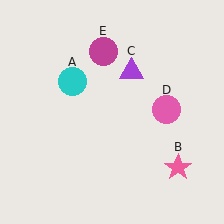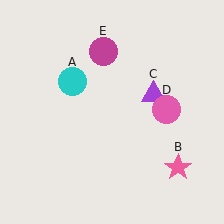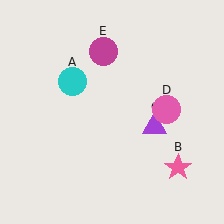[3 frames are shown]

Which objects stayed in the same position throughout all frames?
Cyan circle (object A) and pink star (object B) and pink circle (object D) and magenta circle (object E) remained stationary.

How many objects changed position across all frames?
1 object changed position: purple triangle (object C).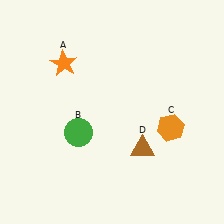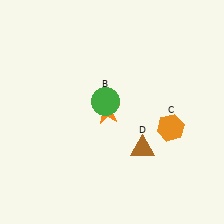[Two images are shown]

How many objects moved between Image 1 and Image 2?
2 objects moved between the two images.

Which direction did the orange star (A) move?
The orange star (A) moved down.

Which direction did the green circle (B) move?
The green circle (B) moved up.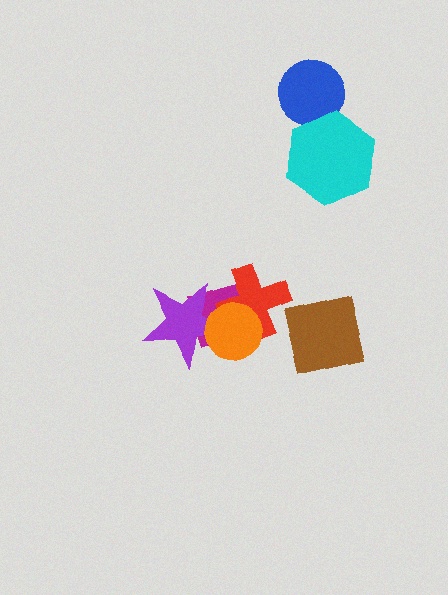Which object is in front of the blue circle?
The cyan hexagon is in front of the blue circle.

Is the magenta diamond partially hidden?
Yes, it is partially covered by another shape.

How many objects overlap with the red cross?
3 objects overlap with the red cross.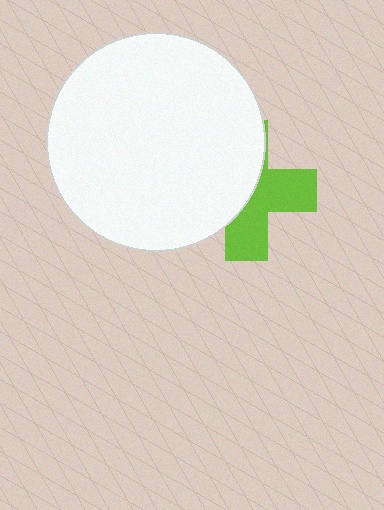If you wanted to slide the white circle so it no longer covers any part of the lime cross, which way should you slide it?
Slide it left — that is the most direct way to separate the two shapes.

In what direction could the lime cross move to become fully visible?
The lime cross could move right. That would shift it out from behind the white circle entirely.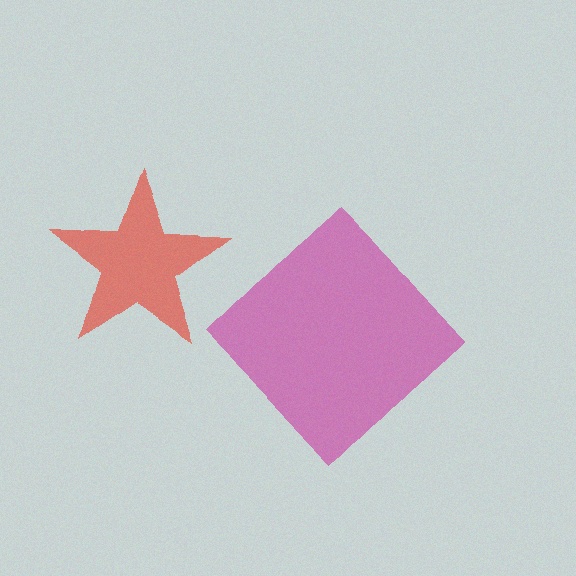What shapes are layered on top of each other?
The layered shapes are: a red star, a magenta diamond.